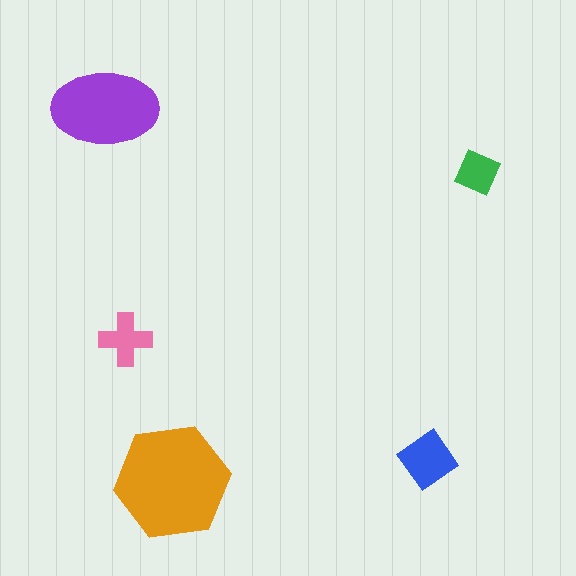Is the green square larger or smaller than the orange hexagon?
Smaller.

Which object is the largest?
The orange hexagon.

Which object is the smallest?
The green square.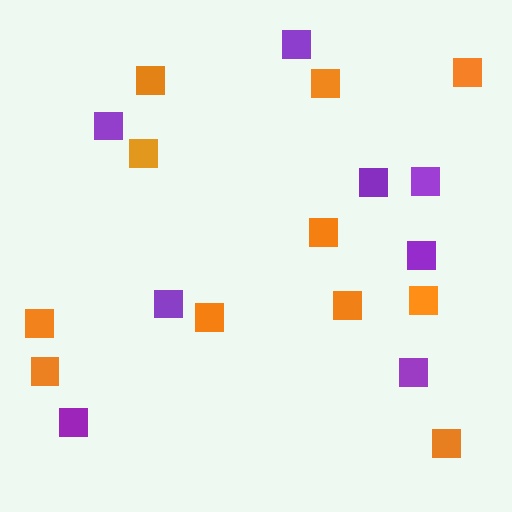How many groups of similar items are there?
There are 2 groups: one group of purple squares (8) and one group of orange squares (11).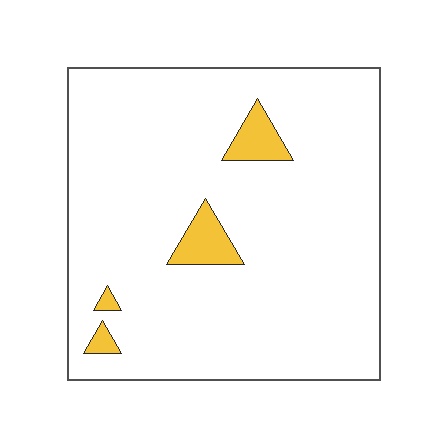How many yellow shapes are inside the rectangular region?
4.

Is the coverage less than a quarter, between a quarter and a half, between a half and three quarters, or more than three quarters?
Less than a quarter.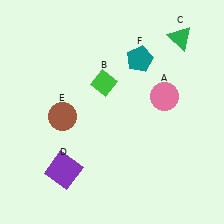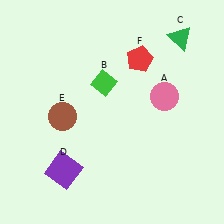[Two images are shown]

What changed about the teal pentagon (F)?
In Image 1, F is teal. In Image 2, it changed to red.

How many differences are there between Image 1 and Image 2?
There is 1 difference between the two images.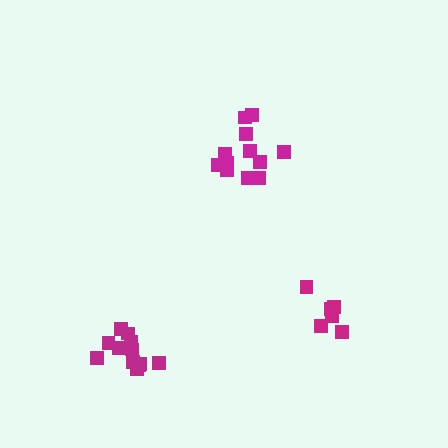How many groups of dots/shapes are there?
There are 3 groups.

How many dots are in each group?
Group 1: 12 dots, Group 2: 12 dots, Group 3: 6 dots (30 total).